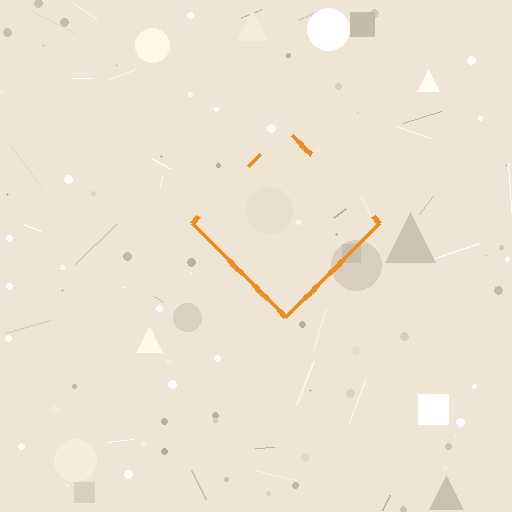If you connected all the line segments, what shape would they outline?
They would outline a diamond.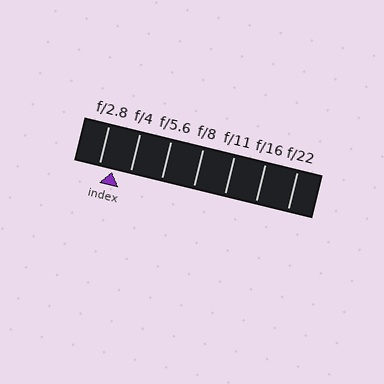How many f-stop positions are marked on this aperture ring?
There are 7 f-stop positions marked.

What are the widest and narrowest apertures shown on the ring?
The widest aperture shown is f/2.8 and the narrowest is f/22.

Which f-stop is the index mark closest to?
The index mark is closest to f/2.8.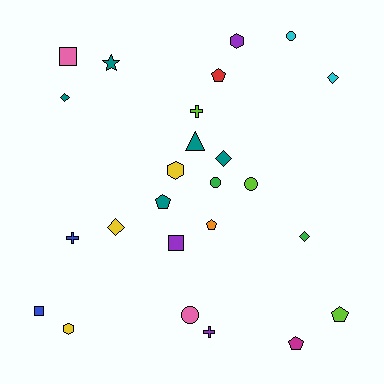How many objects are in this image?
There are 25 objects.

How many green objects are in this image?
There are 2 green objects.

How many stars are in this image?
There is 1 star.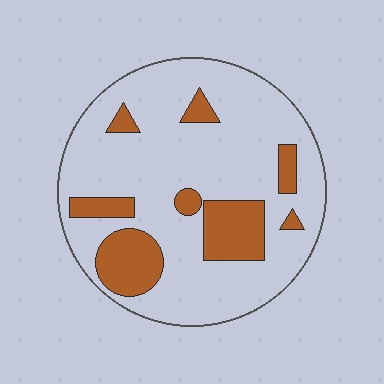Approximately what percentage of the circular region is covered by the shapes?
Approximately 20%.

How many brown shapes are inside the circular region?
8.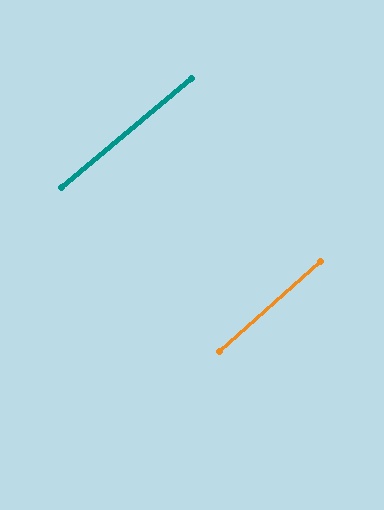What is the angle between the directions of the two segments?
Approximately 2 degrees.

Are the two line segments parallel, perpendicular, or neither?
Parallel — their directions differ by only 1.8°.